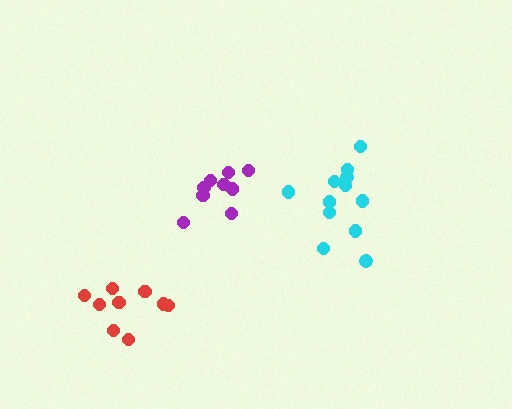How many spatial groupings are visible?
There are 3 spatial groupings.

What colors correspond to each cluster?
The clusters are colored: cyan, purple, red.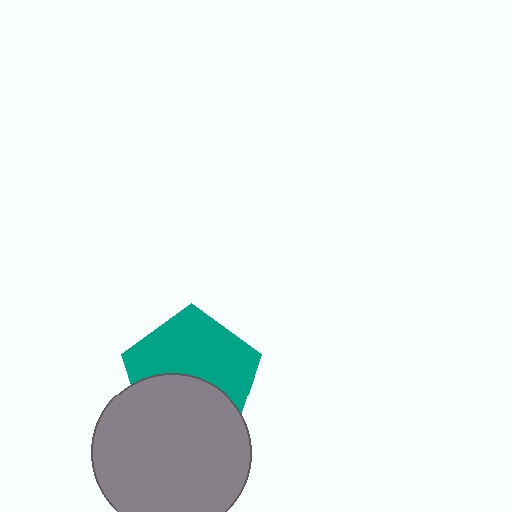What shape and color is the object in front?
The object in front is a gray circle.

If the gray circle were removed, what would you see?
You would see the complete teal pentagon.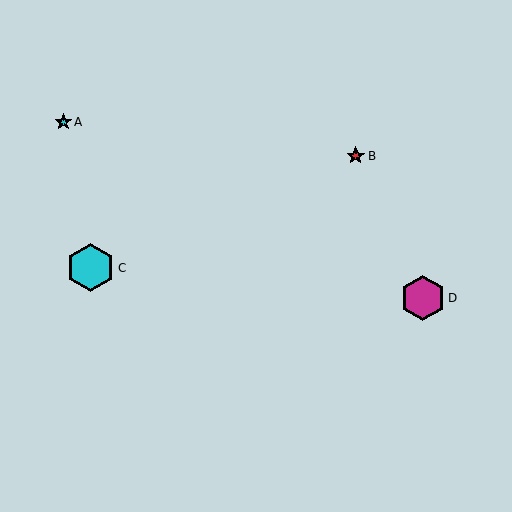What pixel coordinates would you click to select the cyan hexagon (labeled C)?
Click at (90, 268) to select the cyan hexagon C.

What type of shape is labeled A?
Shape A is a cyan star.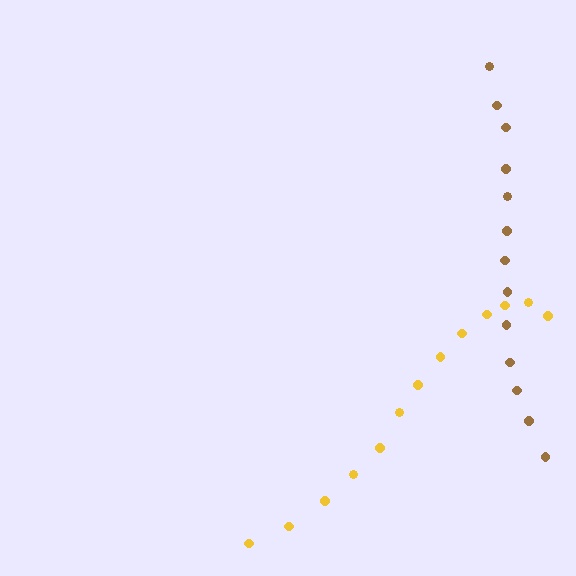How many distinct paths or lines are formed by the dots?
There are 2 distinct paths.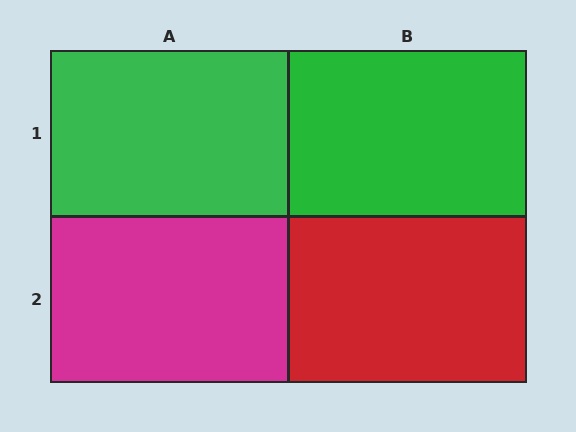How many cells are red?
1 cell is red.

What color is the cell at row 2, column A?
Magenta.